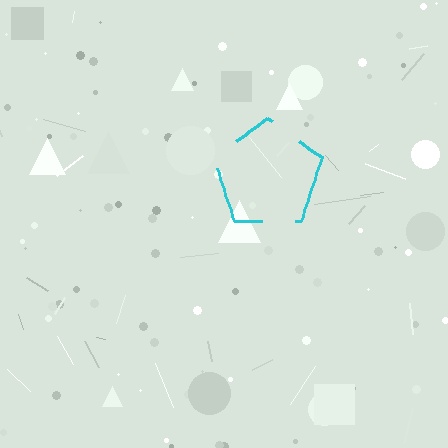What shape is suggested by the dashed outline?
The dashed outline suggests a pentagon.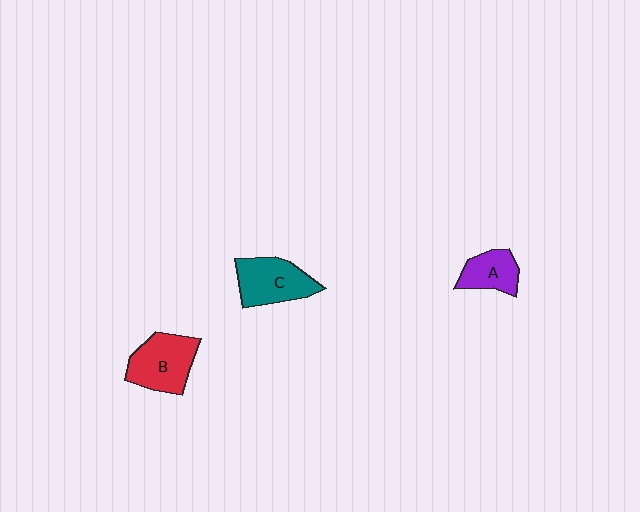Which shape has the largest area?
Shape B (red).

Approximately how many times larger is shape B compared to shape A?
Approximately 1.6 times.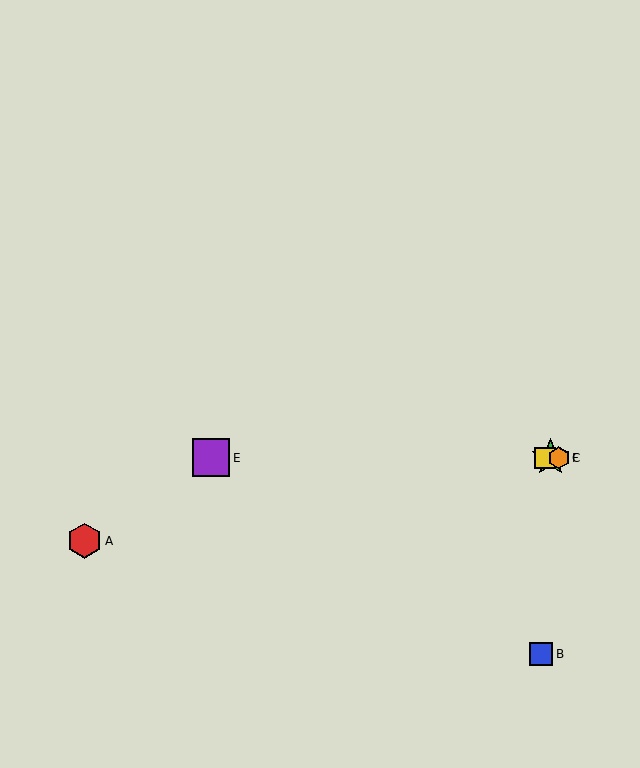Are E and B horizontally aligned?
No, E is at y≈458 and B is at y≈654.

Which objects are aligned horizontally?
Objects C, D, E, F are aligned horizontally.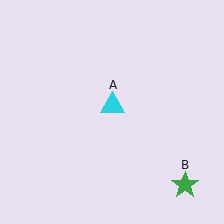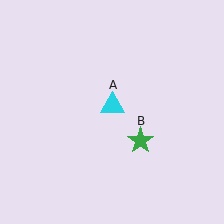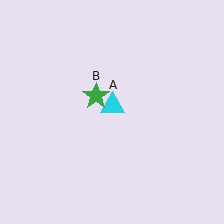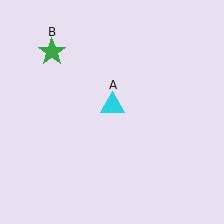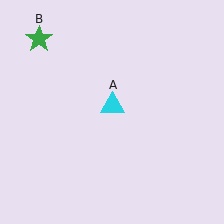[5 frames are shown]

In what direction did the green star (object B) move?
The green star (object B) moved up and to the left.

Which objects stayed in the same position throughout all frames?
Cyan triangle (object A) remained stationary.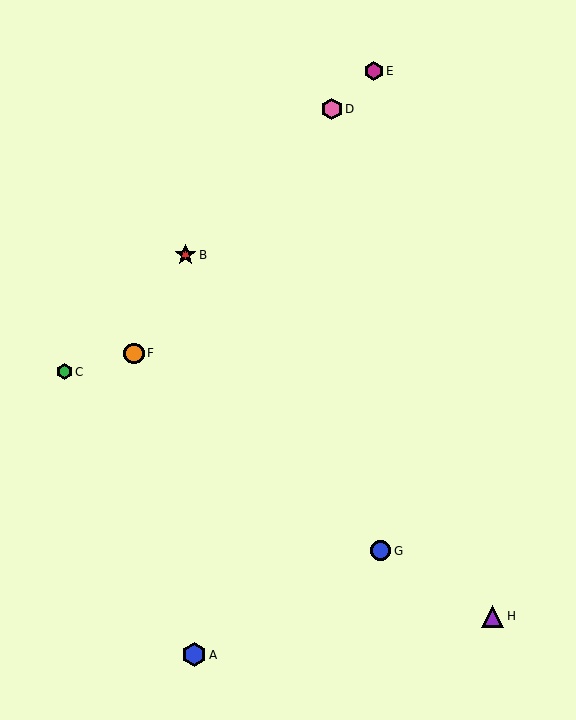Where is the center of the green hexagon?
The center of the green hexagon is at (65, 372).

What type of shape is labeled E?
Shape E is a magenta hexagon.